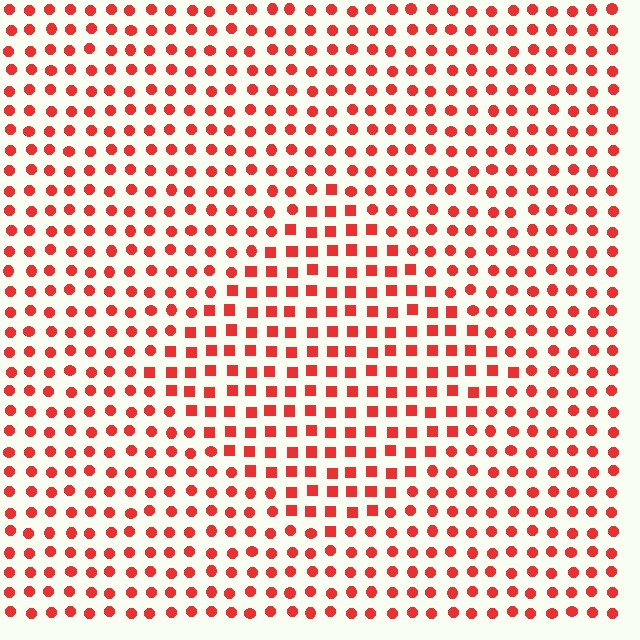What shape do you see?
I see a diamond.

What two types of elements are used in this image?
The image uses squares inside the diamond region and circles outside it.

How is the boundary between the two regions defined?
The boundary is defined by a change in element shape: squares inside vs. circles outside. All elements share the same color and spacing.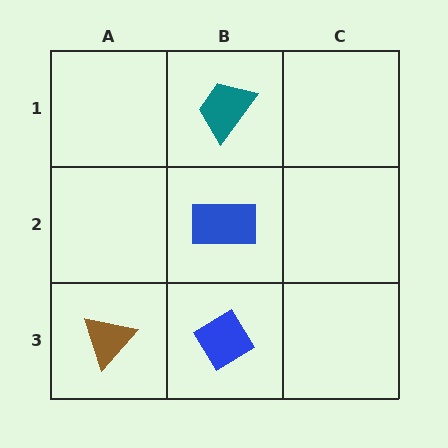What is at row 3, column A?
A brown triangle.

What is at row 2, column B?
A blue rectangle.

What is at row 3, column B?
A blue diamond.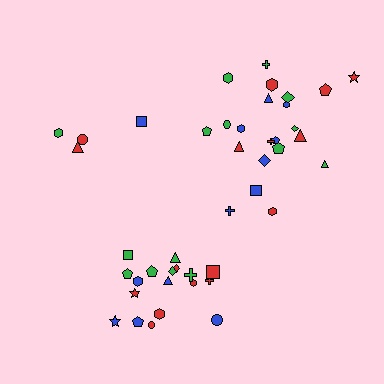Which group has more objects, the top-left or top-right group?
The top-right group.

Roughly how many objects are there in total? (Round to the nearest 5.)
Roughly 45 objects in total.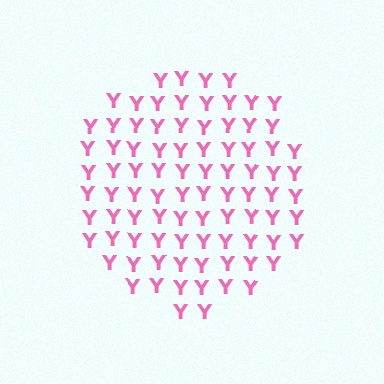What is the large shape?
The large shape is a circle.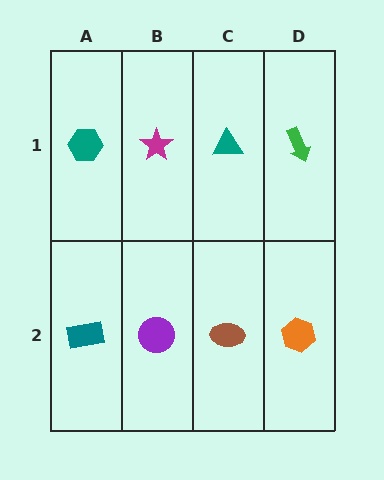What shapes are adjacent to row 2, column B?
A magenta star (row 1, column B), a teal rectangle (row 2, column A), a brown ellipse (row 2, column C).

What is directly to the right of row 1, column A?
A magenta star.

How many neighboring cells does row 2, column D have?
2.